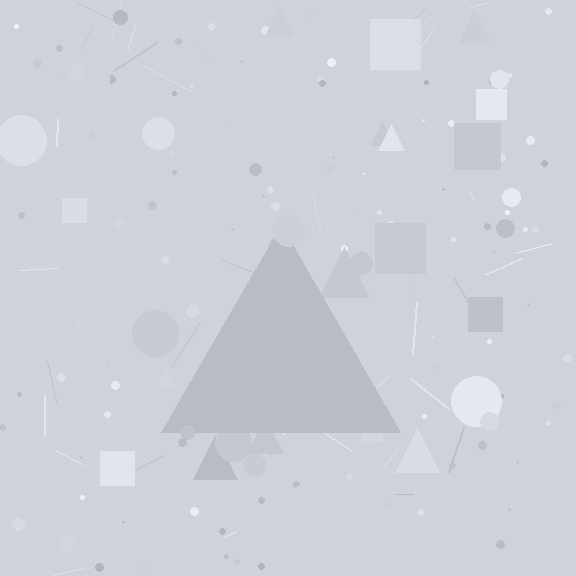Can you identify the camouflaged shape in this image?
The camouflaged shape is a triangle.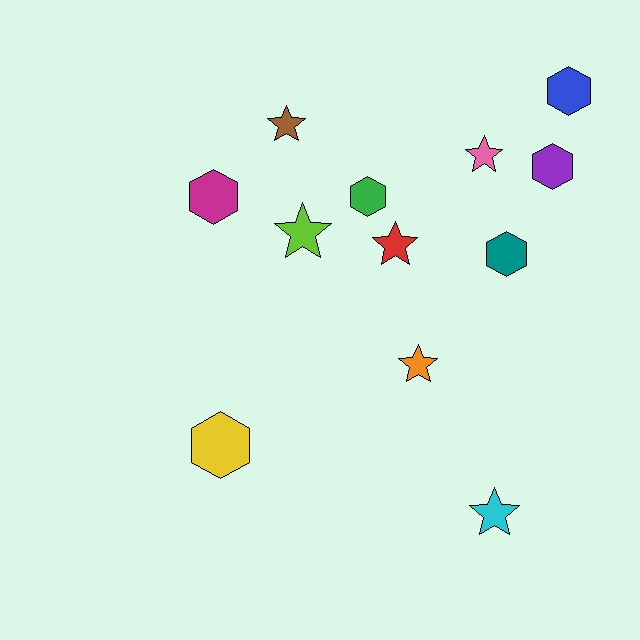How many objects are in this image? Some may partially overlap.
There are 12 objects.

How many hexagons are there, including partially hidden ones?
There are 6 hexagons.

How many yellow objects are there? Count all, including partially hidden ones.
There is 1 yellow object.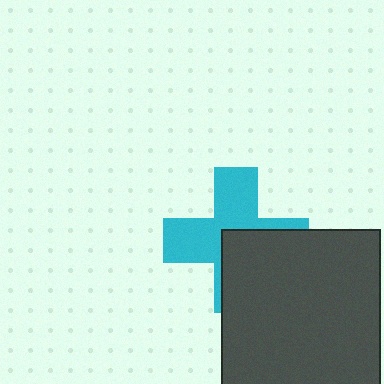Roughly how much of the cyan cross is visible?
About half of it is visible (roughly 57%).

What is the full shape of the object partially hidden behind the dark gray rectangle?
The partially hidden object is a cyan cross.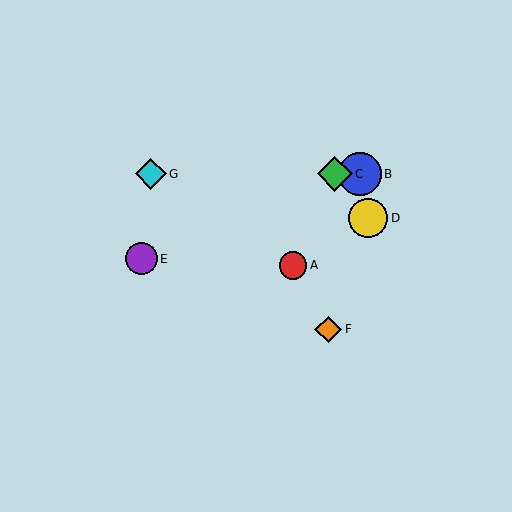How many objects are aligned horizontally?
3 objects (B, C, G) are aligned horizontally.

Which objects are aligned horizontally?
Objects B, C, G are aligned horizontally.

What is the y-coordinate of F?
Object F is at y≈329.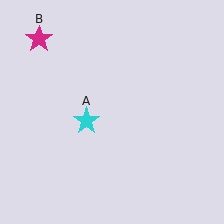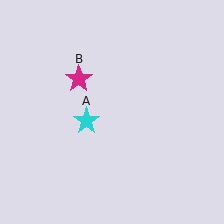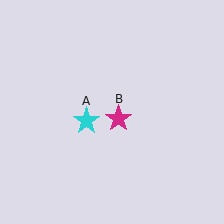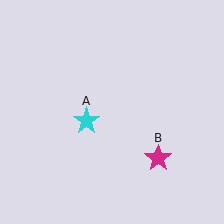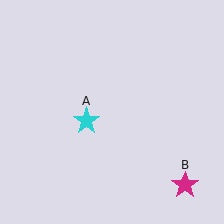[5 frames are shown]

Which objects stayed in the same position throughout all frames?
Cyan star (object A) remained stationary.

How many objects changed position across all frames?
1 object changed position: magenta star (object B).